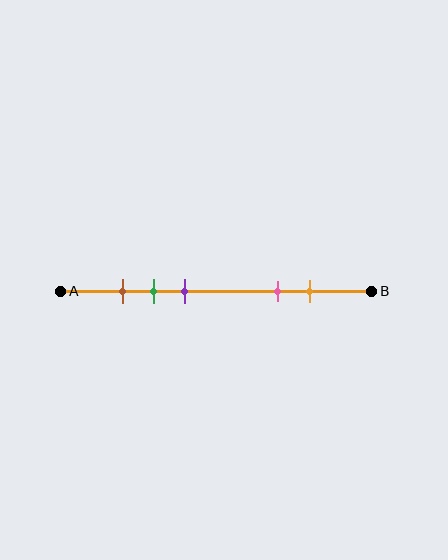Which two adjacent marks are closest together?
The brown and green marks are the closest adjacent pair.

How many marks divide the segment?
There are 5 marks dividing the segment.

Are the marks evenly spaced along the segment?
No, the marks are not evenly spaced.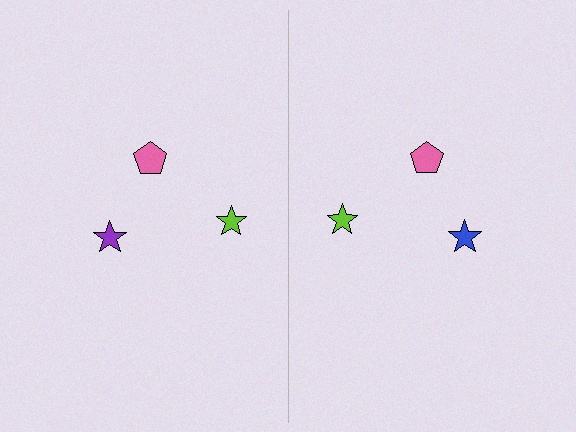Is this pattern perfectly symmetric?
No, the pattern is not perfectly symmetric. The blue star on the right side breaks the symmetry — its mirror counterpart is purple.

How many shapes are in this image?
There are 6 shapes in this image.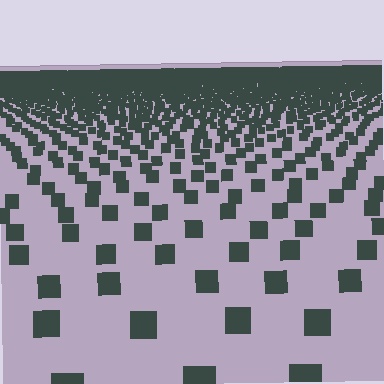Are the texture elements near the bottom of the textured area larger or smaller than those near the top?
Larger. Near the bottom, elements are closer to the viewer and appear at a bigger on-screen size.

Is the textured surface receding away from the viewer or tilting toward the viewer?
The surface is receding away from the viewer. Texture elements get smaller and denser toward the top.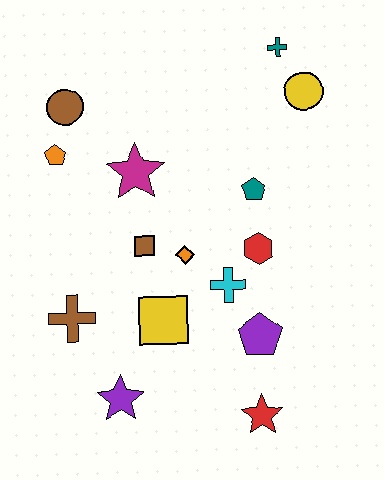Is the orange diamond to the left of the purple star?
No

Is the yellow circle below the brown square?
No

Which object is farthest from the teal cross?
The purple star is farthest from the teal cross.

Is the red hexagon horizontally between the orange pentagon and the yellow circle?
Yes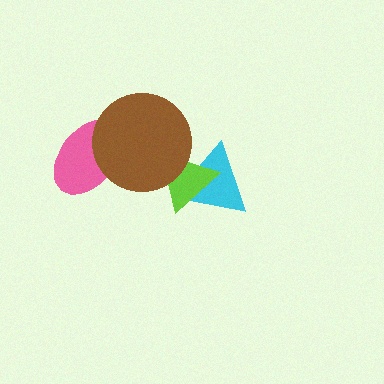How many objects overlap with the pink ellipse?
1 object overlaps with the pink ellipse.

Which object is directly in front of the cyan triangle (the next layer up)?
The lime triangle is directly in front of the cyan triangle.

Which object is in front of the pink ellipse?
The brown circle is in front of the pink ellipse.